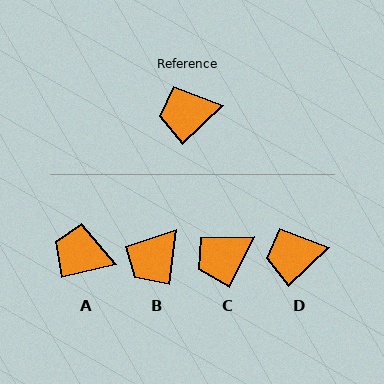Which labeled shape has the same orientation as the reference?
D.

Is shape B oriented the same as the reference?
No, it is off by about 39 degrees.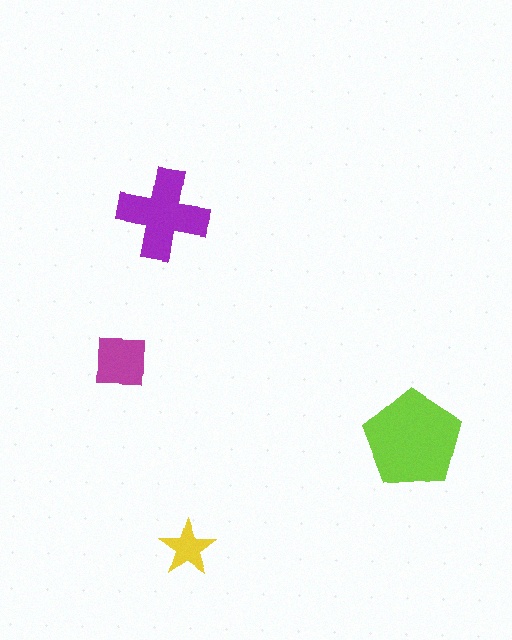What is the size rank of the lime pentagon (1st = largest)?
1st.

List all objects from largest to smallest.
The lime pentagon, the purple cross, the magenta square, the yellow star.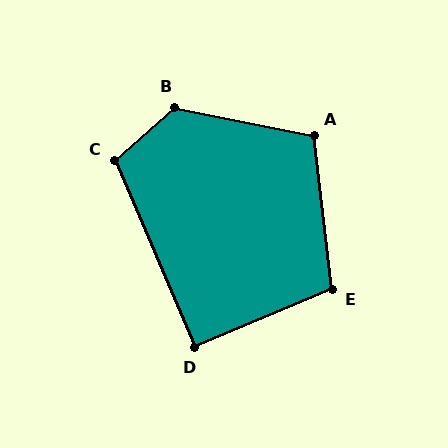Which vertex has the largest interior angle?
B, at approximately 127 degrees.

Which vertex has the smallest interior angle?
D, at approximately 90 degrees.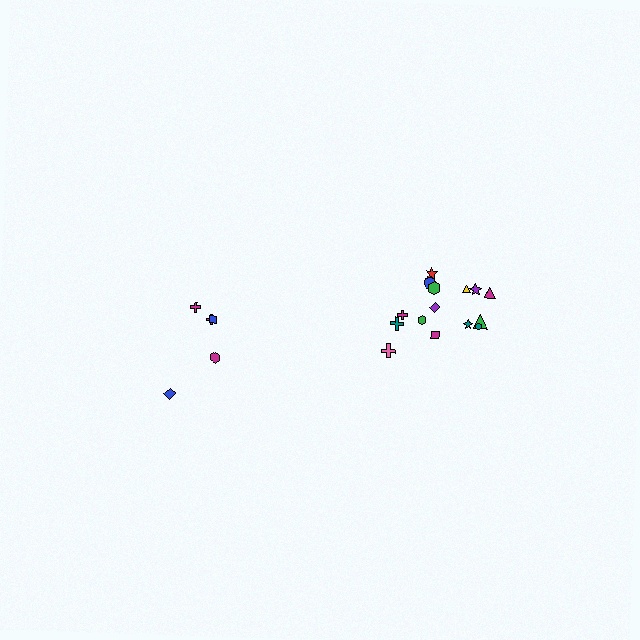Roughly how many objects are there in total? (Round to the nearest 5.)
Roughly 20 objects in total.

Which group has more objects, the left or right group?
The right group.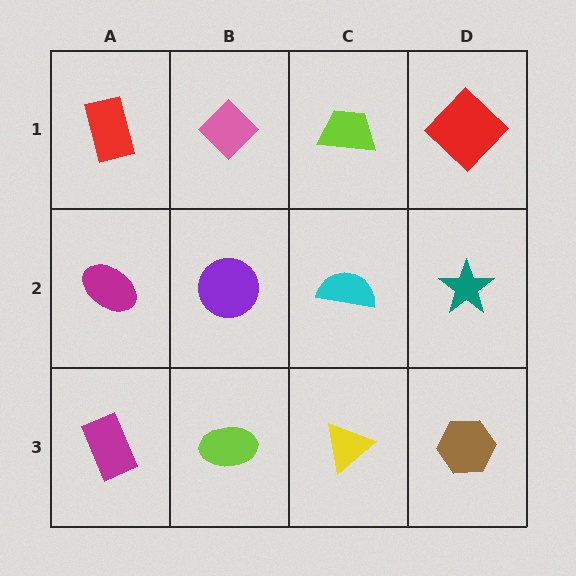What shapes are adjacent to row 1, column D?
A teal star (row 2, column D), a lime trapezoid (row 1, column C).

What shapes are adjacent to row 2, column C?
A lime trapezoid (row 1, column C), a yellow triangle (row 3, column C), a purple circle (row 2, column B), a teal star (row 2, column D).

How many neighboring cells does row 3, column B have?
3.